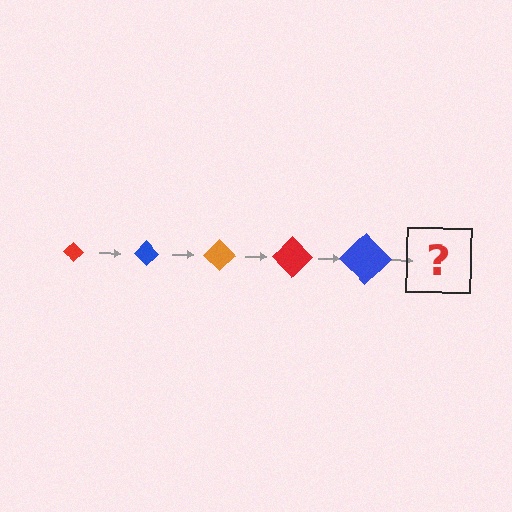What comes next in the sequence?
The next element should be an orange diamond, larger than the previous one.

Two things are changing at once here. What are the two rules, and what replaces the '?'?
The two rules are that the diamond grows larger each step and the color cycles through red, blue, and orange. The '?' should be an orange diamond, larger than the previous one.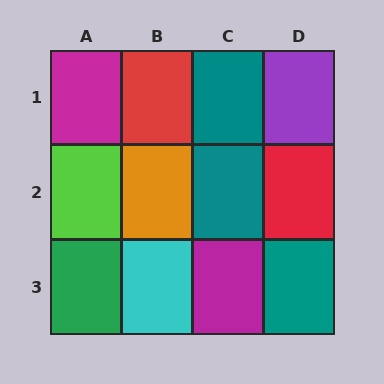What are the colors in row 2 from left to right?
Lime, orange, teal, red.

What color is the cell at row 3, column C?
Magenta.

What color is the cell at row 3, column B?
Cyan.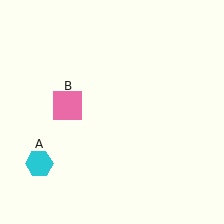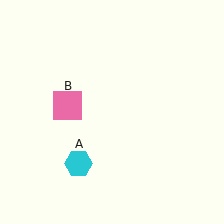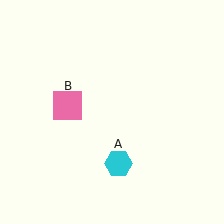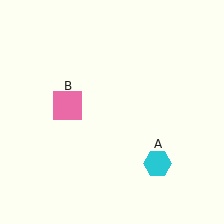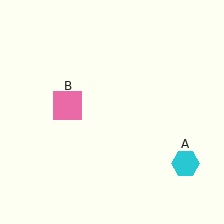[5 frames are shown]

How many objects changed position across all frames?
1 object changed position: cyan hexagon (object A).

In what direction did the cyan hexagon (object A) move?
The cyan hexagon (object A) moved right.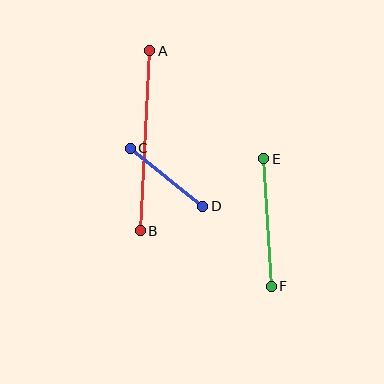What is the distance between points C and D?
The distance is approximately 93 pixels.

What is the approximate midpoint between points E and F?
The midpoint is at approximately (268, 223) pixels.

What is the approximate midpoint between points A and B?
The midpoint is at approximately (145, 141) pixels.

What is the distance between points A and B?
The distance is approximately 180 pixels.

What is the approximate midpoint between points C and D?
The midpoint is at approximately (167, 177) pixels.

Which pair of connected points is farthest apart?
Points A and B are farthest apart.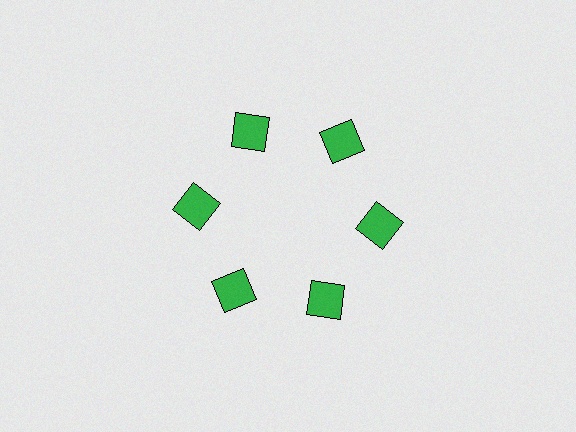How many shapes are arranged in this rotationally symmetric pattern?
There are 6 shapes, arranged in 6 groups of 1.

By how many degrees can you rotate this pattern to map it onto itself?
The pattern maps onto itself every 60 degrees of rotation.